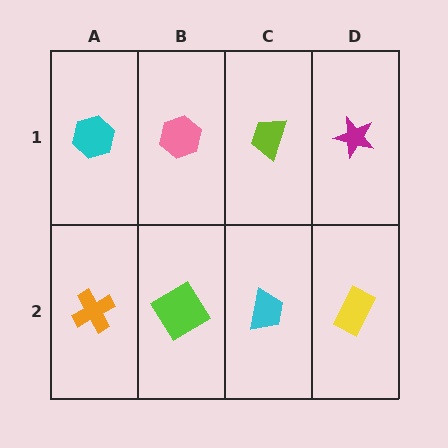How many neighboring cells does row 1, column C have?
3.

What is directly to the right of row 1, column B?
A lime trapezoid.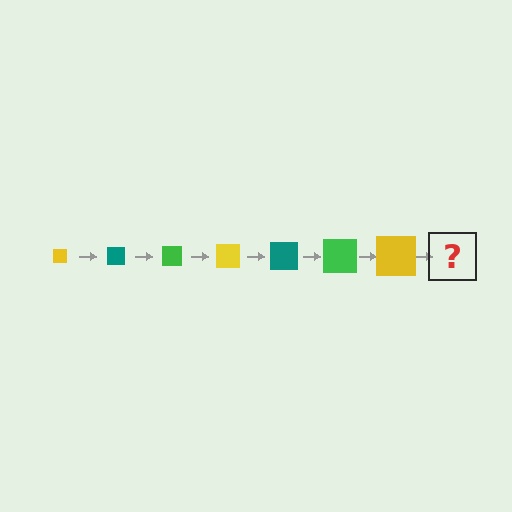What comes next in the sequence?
The next element should be a teal square, larger than the previous one.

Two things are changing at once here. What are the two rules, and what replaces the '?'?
The two rules are that the square grows larger each step and the color cycles through yellow, teal, and green. The '?' should be a teal square, larger than the previous one.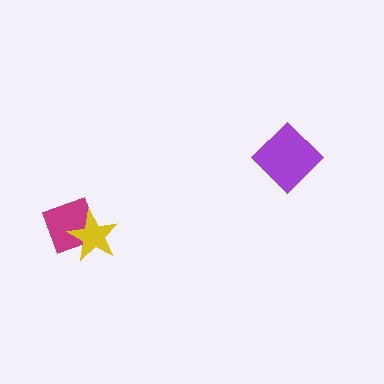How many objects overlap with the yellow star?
1 object overlaps with the yellow star.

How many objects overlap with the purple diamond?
0 objects overlap with the purple diamond.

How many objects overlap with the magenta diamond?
1 object overlaps with the magenta diamond.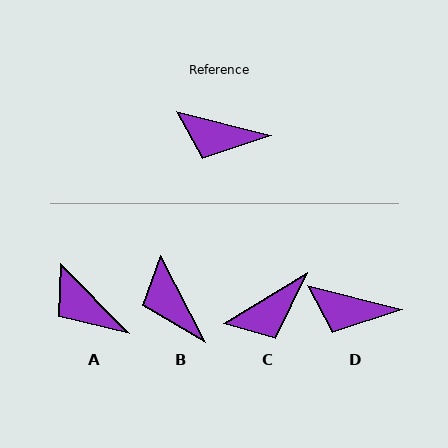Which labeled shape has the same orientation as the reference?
D.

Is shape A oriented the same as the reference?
No, it is off by about 31 degrees.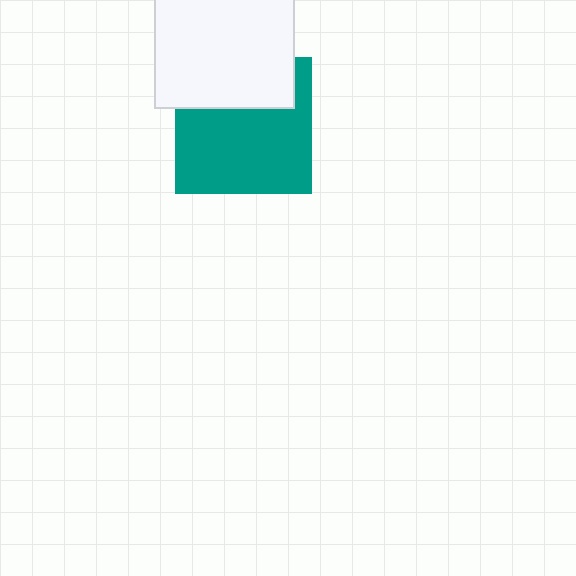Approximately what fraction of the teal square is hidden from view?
Roughly 34% of the teal square is hidden behind the white square.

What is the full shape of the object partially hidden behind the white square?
The partially hidden object is a teal square.